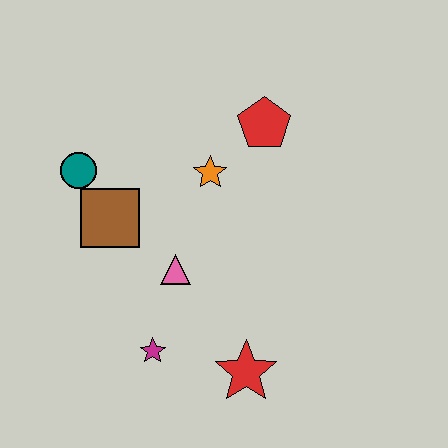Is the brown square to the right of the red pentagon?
No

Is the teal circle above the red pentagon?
No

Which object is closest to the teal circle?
The brown square is closest to the teal circle.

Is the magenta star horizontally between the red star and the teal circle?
Yes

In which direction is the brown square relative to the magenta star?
The brown square is above the magenta star.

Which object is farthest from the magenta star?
The red pentagon is farthest from the magenta star.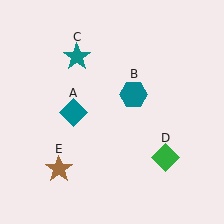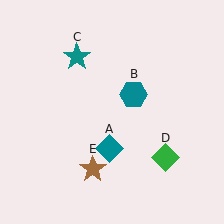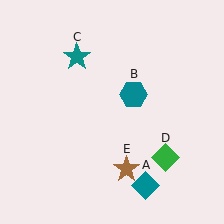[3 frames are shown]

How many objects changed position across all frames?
2 objects changed position: teal diamond (object A), brown star (object E).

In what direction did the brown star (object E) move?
The brown star (object E) moved right.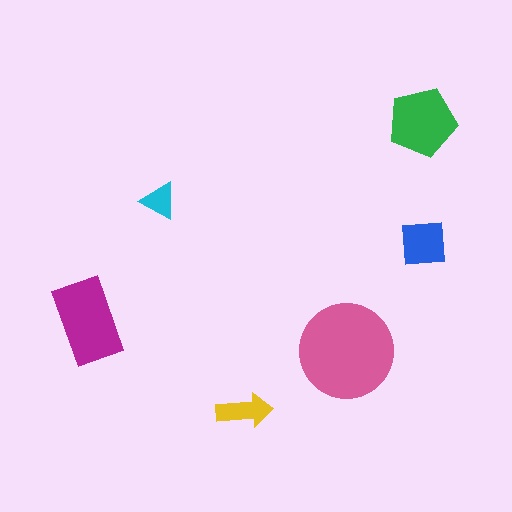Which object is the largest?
The pink circle.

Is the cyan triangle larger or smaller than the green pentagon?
Smaller.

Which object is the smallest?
The cyan triangle.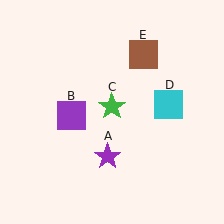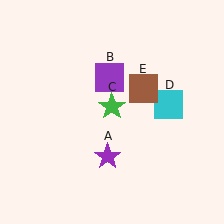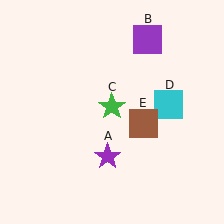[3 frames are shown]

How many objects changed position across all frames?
2 objects changed position: purple square (object B), brown square (object E).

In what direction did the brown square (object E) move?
The brown square (object E) moved down.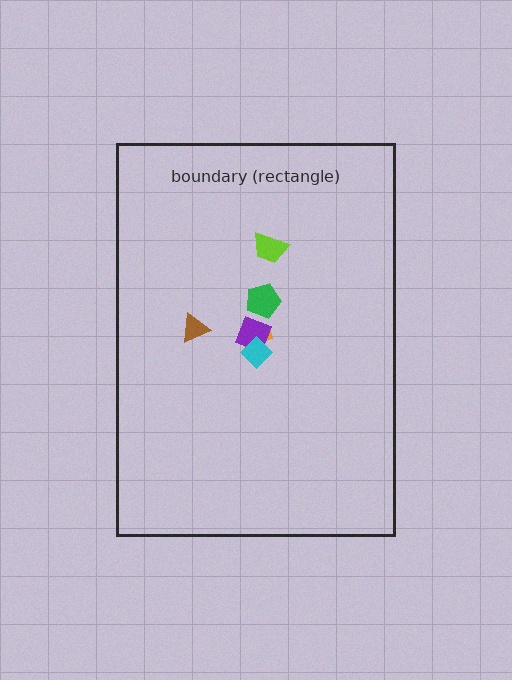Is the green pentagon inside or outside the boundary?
Inside.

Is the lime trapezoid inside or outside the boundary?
Inside.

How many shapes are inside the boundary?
6 inside, 0 outside.